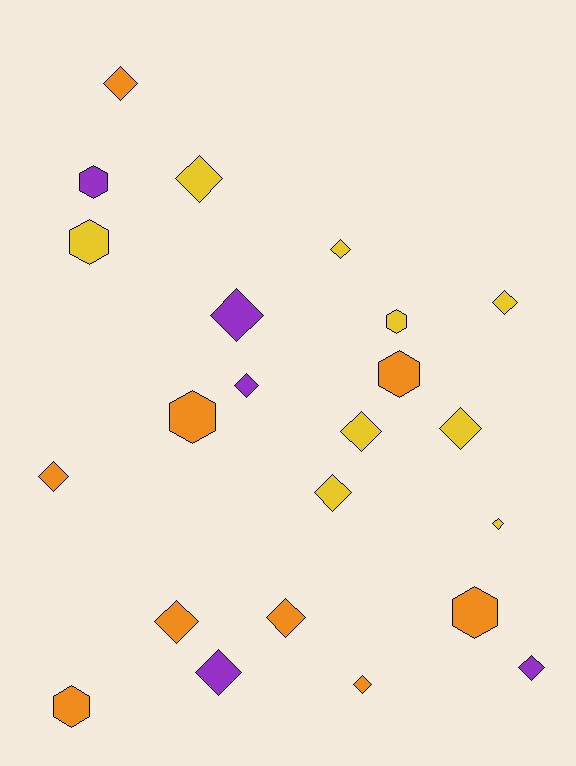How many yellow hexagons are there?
There are 2 yellow hexagons.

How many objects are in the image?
There are 23 objects.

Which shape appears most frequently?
Diamond, with 16 objects.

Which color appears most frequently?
Yellow, with 9 objects.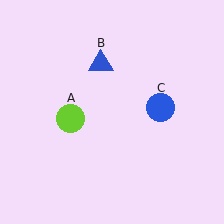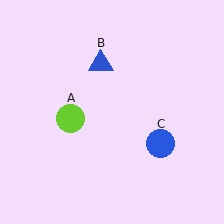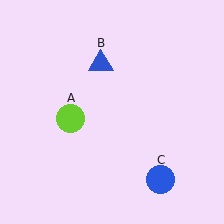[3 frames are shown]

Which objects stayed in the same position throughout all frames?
Lime circle (object A) and blue triangle (object B) remained stationary.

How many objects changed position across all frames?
1 object changed position: blue circle (object C).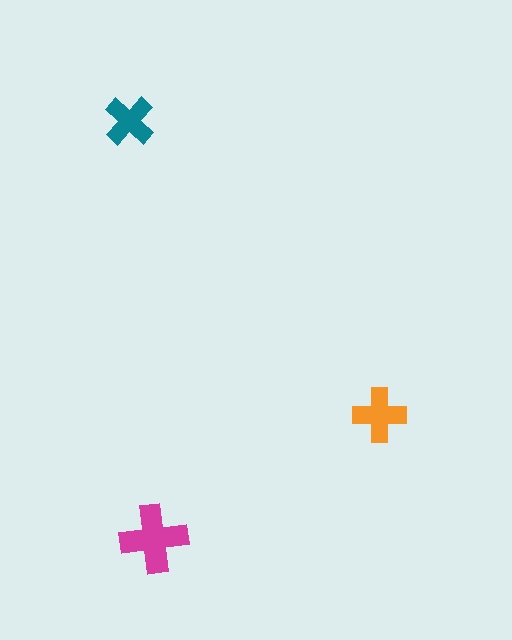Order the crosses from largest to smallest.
the magenta one, the orange one, the teal one.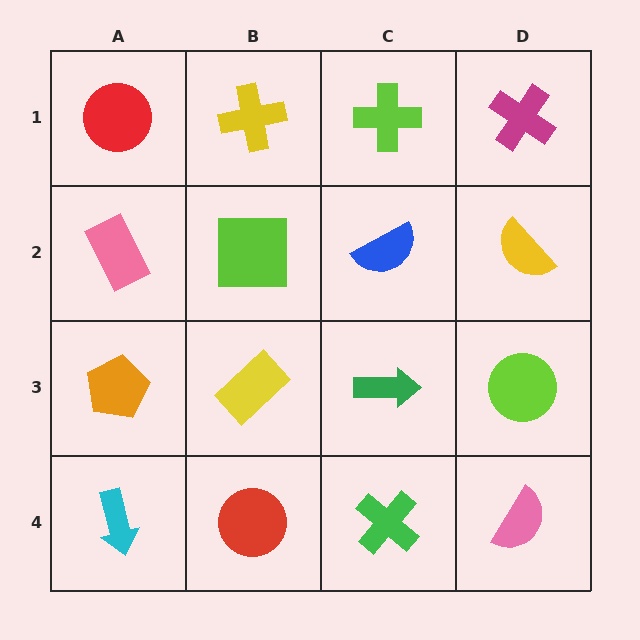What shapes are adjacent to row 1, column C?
A blue semicircle (row 2, column C), a yellow cross (row 1, column B), a magenta cross (row 1, column D).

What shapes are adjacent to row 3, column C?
A blue semicircle (row 2, column C), a green cross (row 4, column C), a yellow rectangle (row 3, column B), a lime circle (row 3, column D).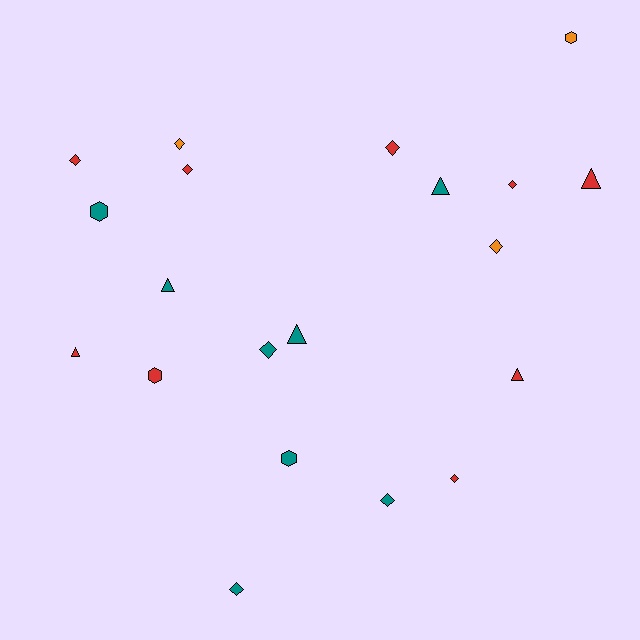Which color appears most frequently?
Red, with 9 objects.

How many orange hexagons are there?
There is 1 orange hexagon.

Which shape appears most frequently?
Diamond, with 10 objects.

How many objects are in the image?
There are 20 objects.